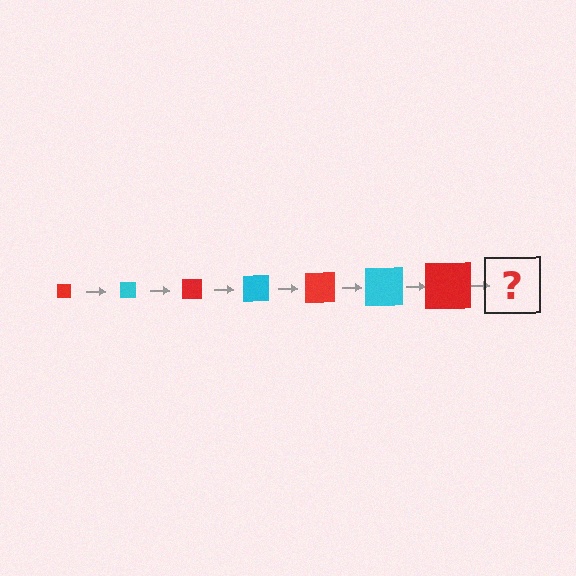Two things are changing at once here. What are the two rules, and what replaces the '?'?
The two rules are that the square grows larger each step and the color cycles through red and cyan. The '?' should be a cyan square, larger than the previous one.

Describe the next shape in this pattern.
It should be a cyan square, larger than the previous one.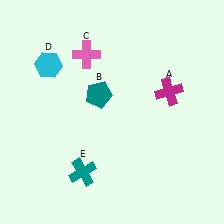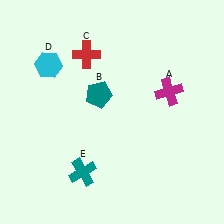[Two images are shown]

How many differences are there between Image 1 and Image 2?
There is 1 difference between the two images.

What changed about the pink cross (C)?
In Image 1, C is pink. In Image 2, it changed to red.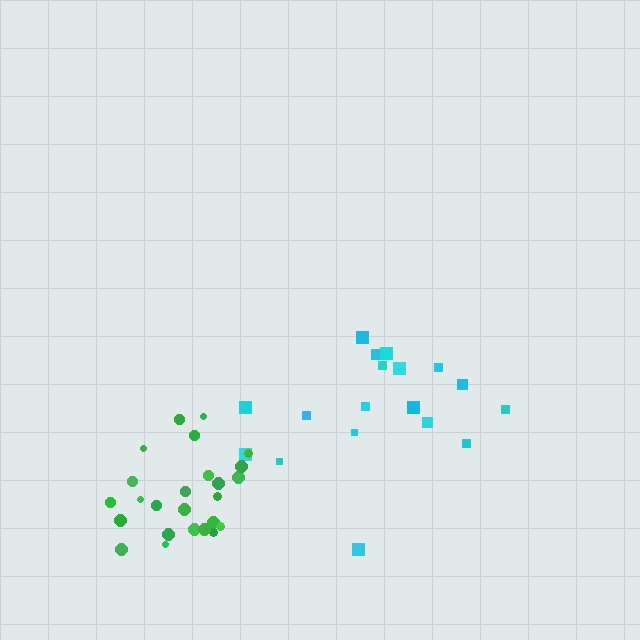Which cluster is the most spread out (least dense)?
Cyan.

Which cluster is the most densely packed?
Green.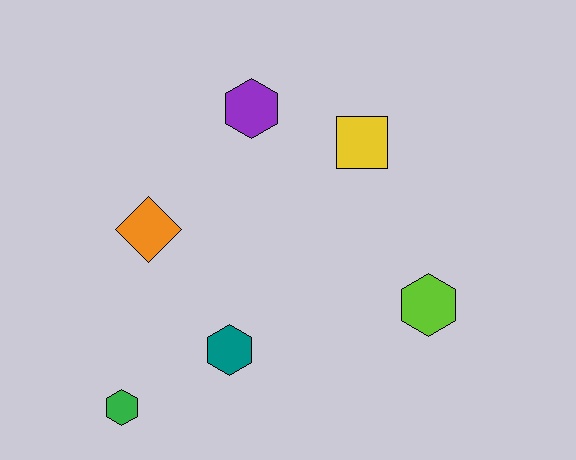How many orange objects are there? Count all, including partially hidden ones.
There is 1 orange object.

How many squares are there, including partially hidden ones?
There is 1 square.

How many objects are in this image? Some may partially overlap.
There are 6 objects.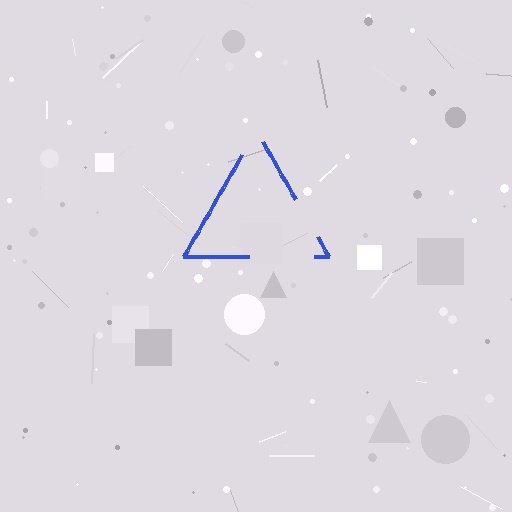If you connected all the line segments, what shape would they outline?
They would outline a triangle.